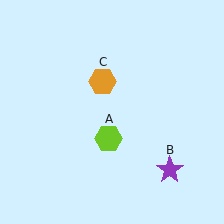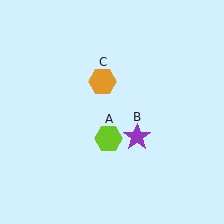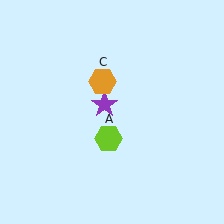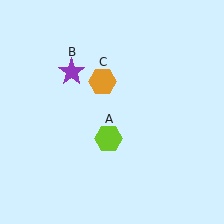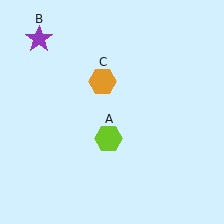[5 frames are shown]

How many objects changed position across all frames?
1 object changed position: purple star (object B).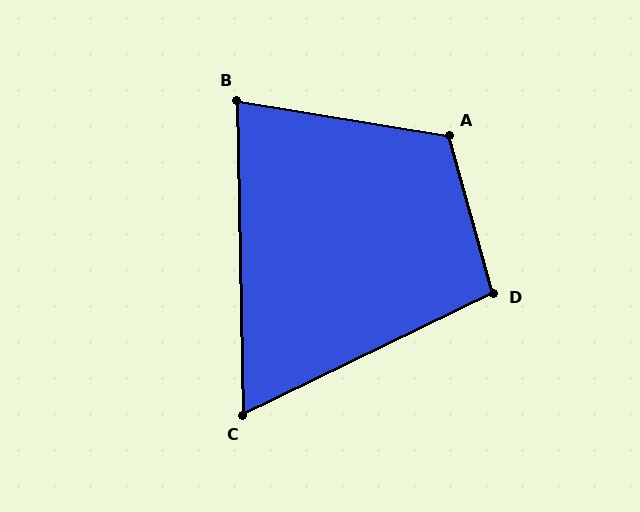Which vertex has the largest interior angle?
A, at approximately 115 degrees.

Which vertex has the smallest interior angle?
C, at approximately 65 degrees.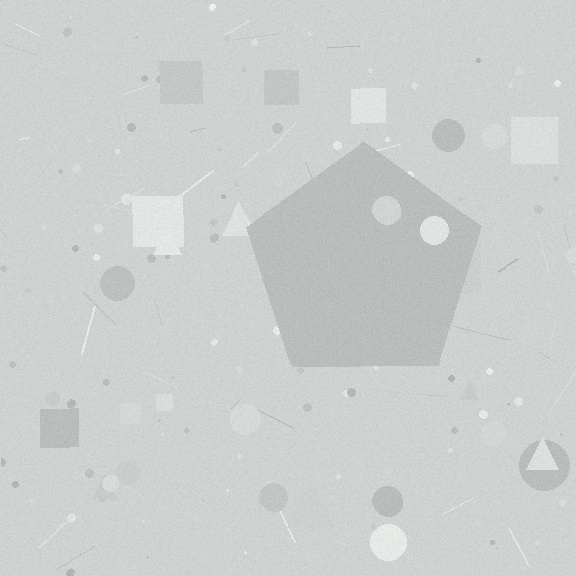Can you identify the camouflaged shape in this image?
The camouflaged shape is a pentagon.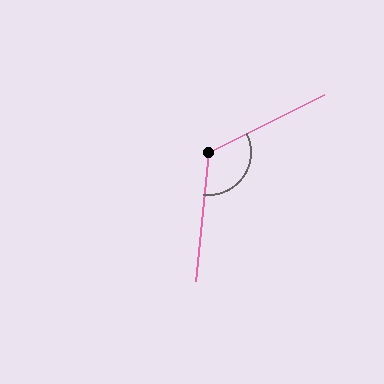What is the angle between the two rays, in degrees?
Approximately 123 degrees.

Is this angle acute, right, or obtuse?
It is obtuse.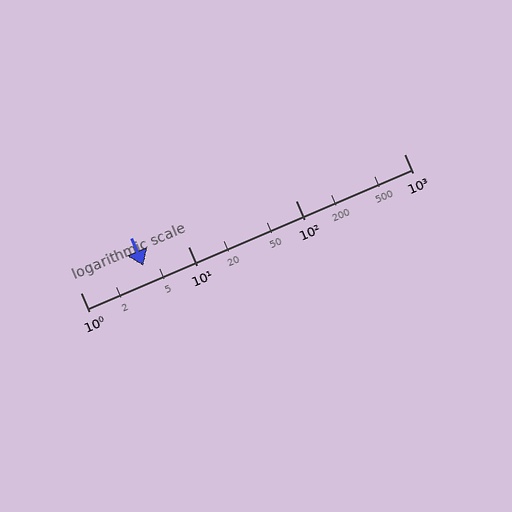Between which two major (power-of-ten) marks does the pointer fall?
The pointer is between 1 and 10.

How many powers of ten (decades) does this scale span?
The scale spans 3 decades, from 1 to 1000.